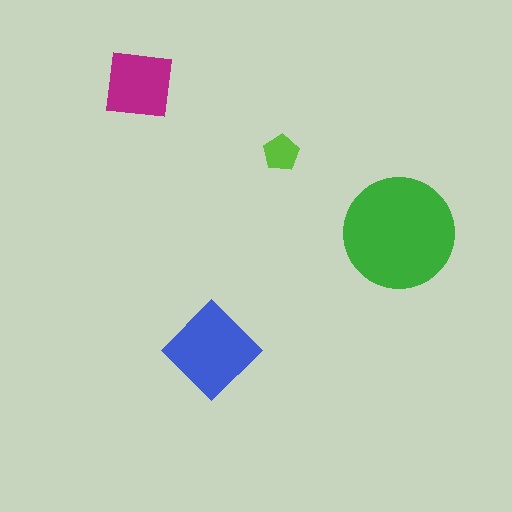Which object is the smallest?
The lime pentagon.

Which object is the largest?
The green circle.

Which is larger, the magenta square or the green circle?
The green circle.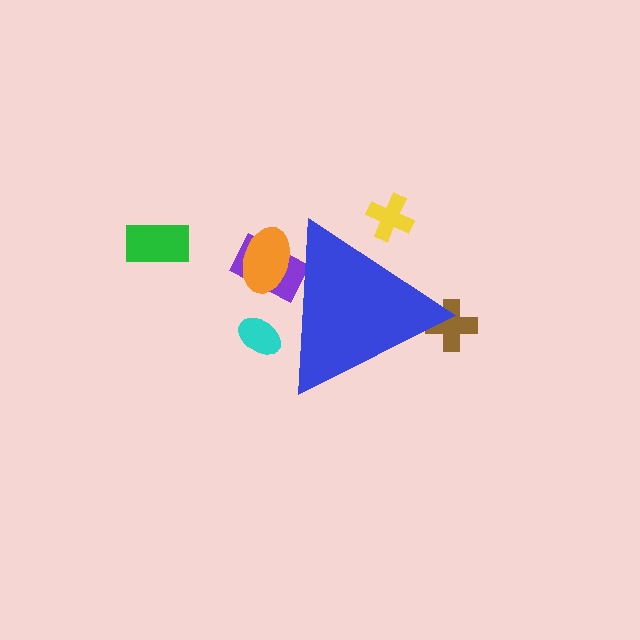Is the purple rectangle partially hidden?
Yes, the purple rectangle is partially hidden behind the blue triangle.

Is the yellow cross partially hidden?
Yes, the yellow cross is partially hidden behind the blue triangle.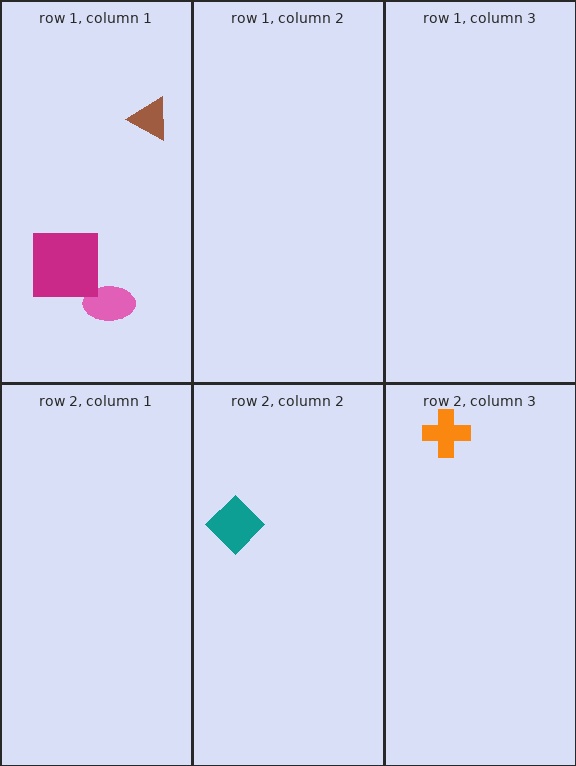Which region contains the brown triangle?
The row 1, column 1 region.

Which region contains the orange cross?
The row 2, column 3 region.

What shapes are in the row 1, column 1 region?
The pink ellipse, the brown triangle, the magenta square.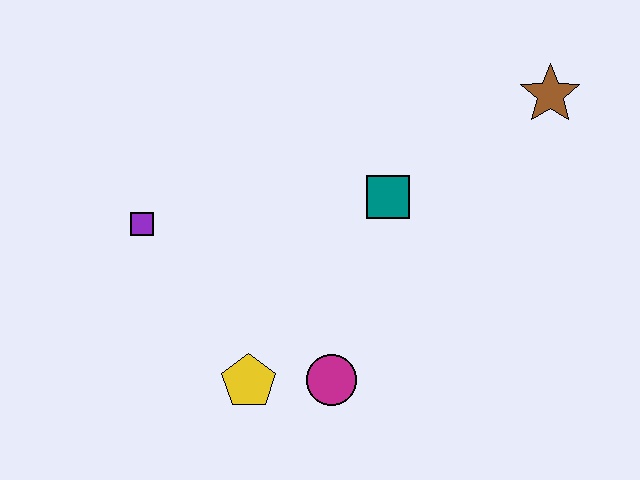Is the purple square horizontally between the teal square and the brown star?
No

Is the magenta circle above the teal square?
No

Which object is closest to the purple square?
The yellow pentagon is closest to the purple square.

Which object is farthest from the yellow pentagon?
The brown star is farthest from the yellow pentagon.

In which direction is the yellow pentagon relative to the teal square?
The yellow pentagon is below the teal square.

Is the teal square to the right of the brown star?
No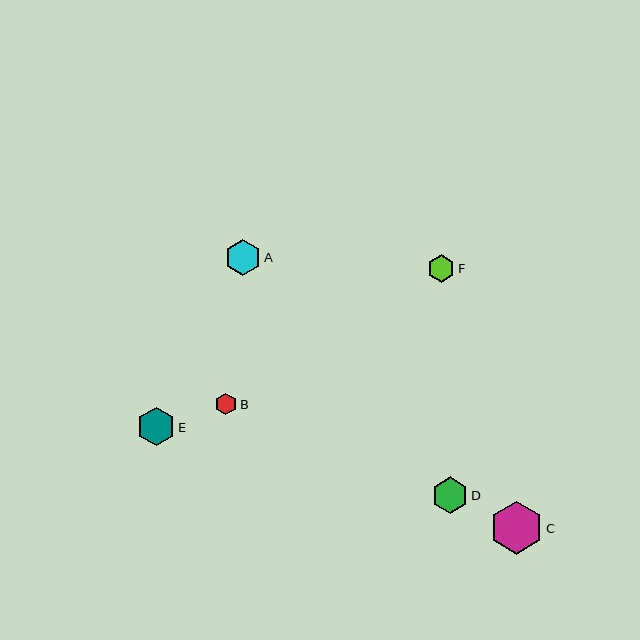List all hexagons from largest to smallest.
From largest to smallest: C, E, D, A, F, B.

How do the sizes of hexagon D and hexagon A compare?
Hexagon D and hexagon A are approximately the same size.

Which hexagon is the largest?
Hexagon C is the largest with a size of approximately 53 pixels.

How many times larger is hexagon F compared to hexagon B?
Hexagon F is approximately 1.3 times the size of hexagon B.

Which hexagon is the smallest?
Hexagon B is the smallest with a size of approximately 22 pixels.